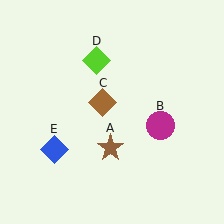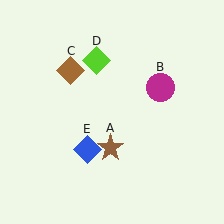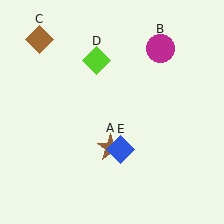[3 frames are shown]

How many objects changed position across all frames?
3 objects changed position: magenta circle (object B), brown diamond (object C), blue diamond (object E).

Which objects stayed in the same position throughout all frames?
Brown star (object A) and lime diamond (object D) remained stationary.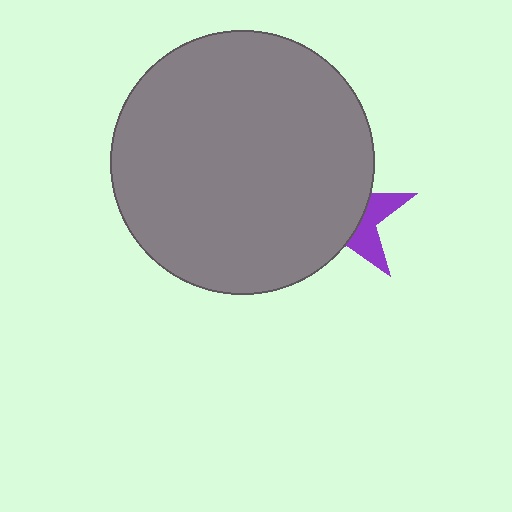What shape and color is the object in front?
The object in front is a gray circle.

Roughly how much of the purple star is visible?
A small part of it is visible (roughly 32%).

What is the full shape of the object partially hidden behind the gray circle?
The partially hidden object is a purple star.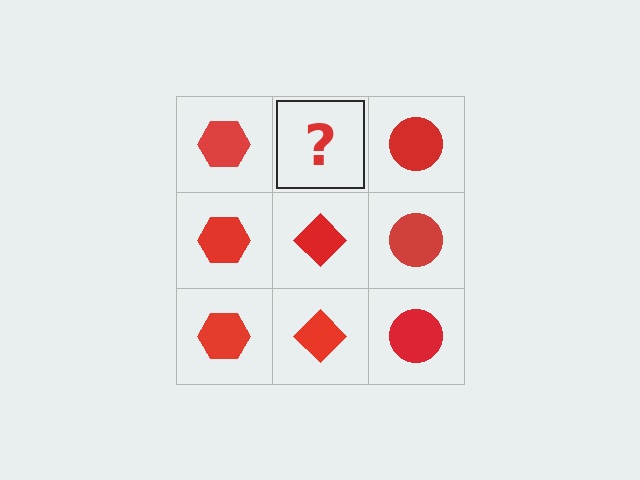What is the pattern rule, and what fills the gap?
The rule is that each column has a consistent shape. The gap should be filled with a red diamond.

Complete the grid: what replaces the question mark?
The question mark should be replaced with a red diamond.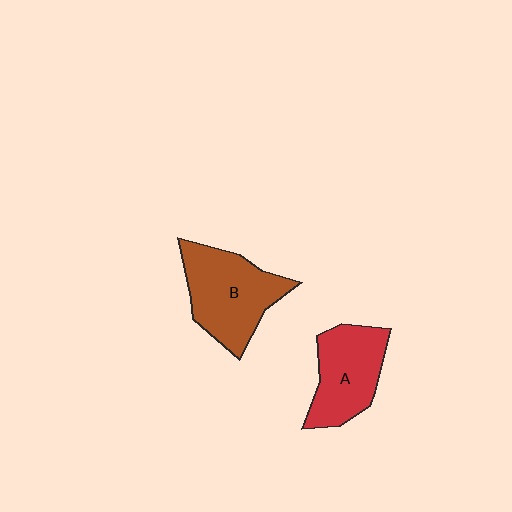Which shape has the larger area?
Shape B (brown).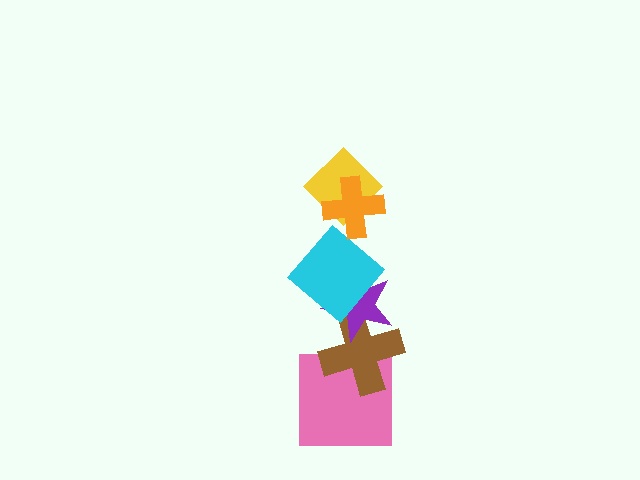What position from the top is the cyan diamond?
The cyan diamond is 3rd from the top.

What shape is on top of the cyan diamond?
The yellow diamond is on top of the cyan diamond.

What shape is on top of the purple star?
The cyan diamond is on top of the purple star.